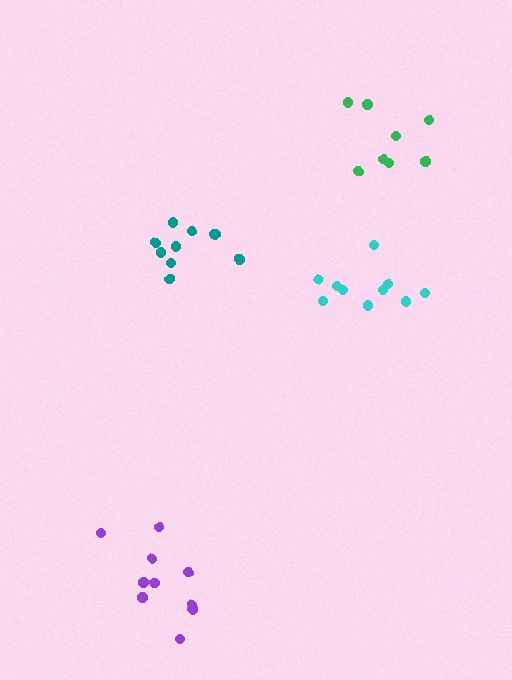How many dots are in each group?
Group 1: 10 dots, Group 2: 8 dots, Group 3: 11 dots, Group 4: 10 dots (39 total).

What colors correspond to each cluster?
The clusters are colored: teal, green, purple, cyan.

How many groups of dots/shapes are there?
There are 4 groups.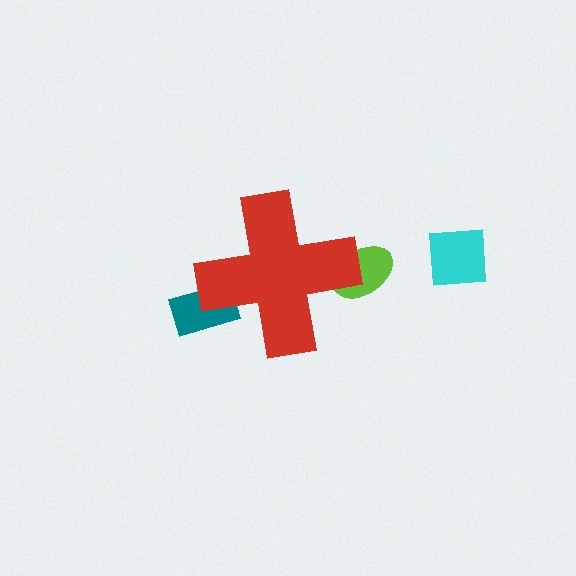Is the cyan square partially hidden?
No, the cyan square is fully visible.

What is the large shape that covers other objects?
A red cross.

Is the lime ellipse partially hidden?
Yes, the lime ellipse is partially hidden behind the red cross.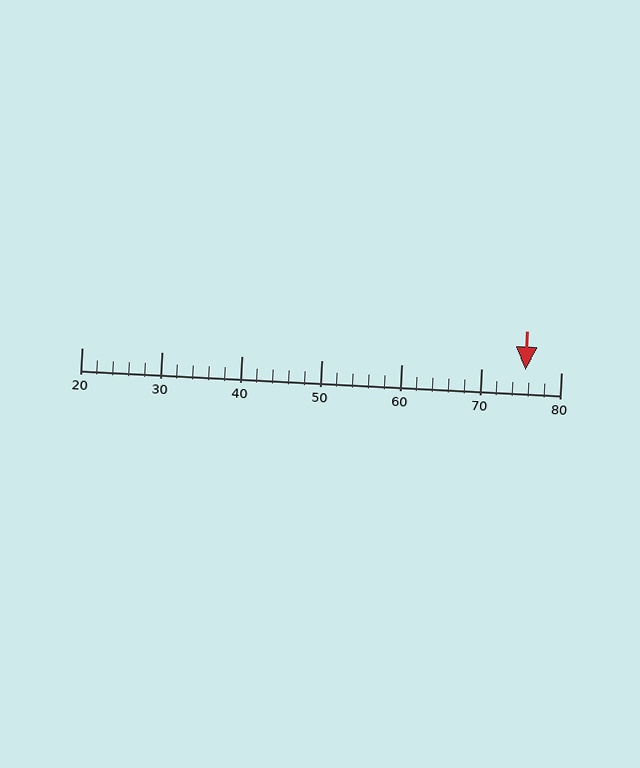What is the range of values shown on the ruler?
The ruler shows values from 20 to 80.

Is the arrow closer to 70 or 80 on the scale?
The arrow is closer to 80.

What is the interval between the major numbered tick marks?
The major tick marks are spaced 10 units apart.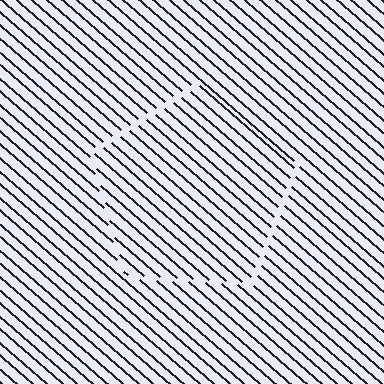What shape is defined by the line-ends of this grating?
An illusory pentagon. The interior of the shape contains the same grating, shifted by half a period — the contour is defined by the phase discontinuity where line-ends from the inner and outer gratings abut.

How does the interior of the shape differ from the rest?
The interior of the shape contains the same grating, shifted by half a period — the contour is defined by the phase discontinuity where line-ends from the inner and outer gratings abut.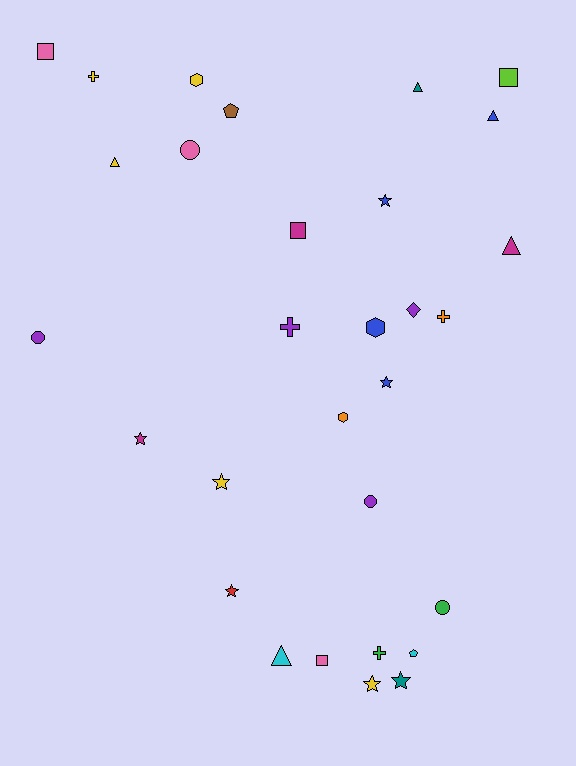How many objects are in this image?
There are 30 objects.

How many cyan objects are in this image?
There are 2 cyan objects.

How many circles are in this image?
There are 4 circles.